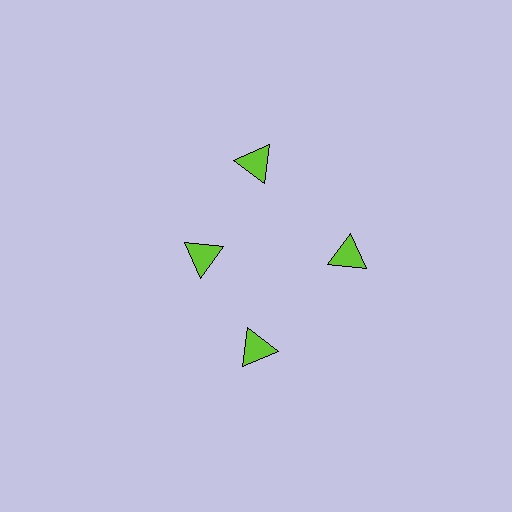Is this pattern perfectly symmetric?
No. The 4 lime triangles are arranged in a ring, but one element near the 9 o'clock position is pulled inward toward the center, breaking the 4-fold rotational symmetry.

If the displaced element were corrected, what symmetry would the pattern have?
It would have 4-fold rotational symmetry — the pattern would map onto itself every 90 degrees.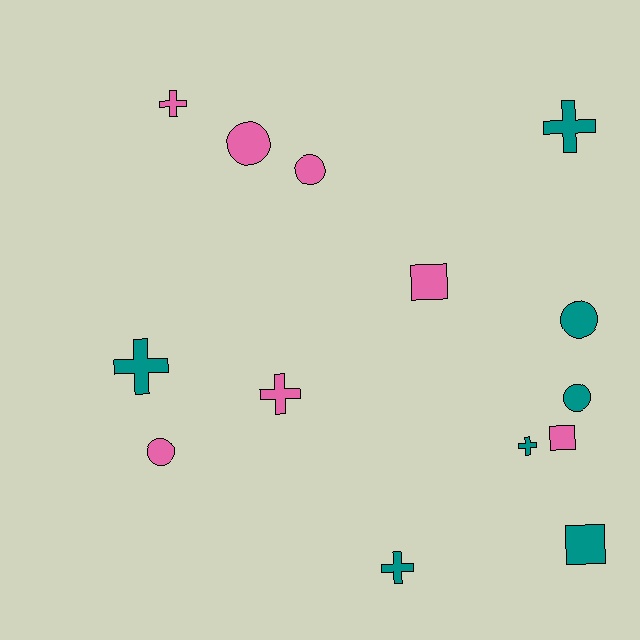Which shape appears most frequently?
Cross, with 6 objects.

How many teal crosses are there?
There are 4 teal crosses.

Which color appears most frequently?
Pink, with 7 objects.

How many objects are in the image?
There are 14 objects.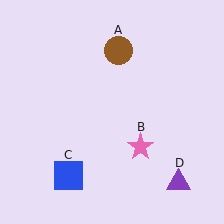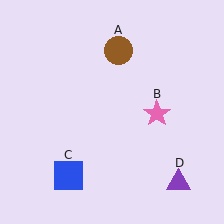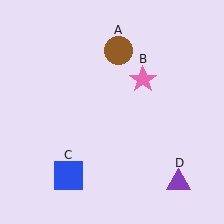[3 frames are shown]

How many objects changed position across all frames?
1 object changed position: pink star (object B).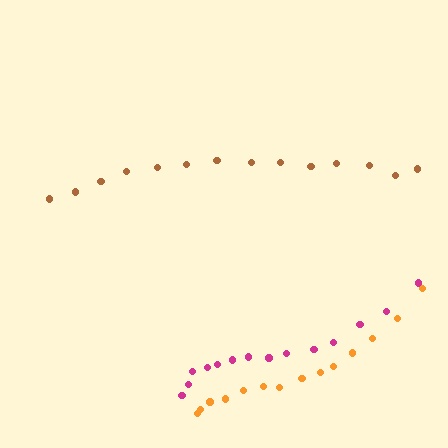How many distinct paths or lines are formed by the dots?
There are 3 distinct paths.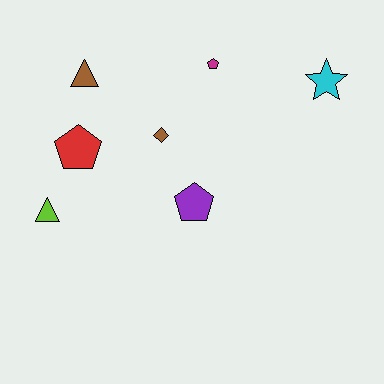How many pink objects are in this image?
There are no pink objects.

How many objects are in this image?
There are 7 objects.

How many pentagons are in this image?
There are 3 pentagons.